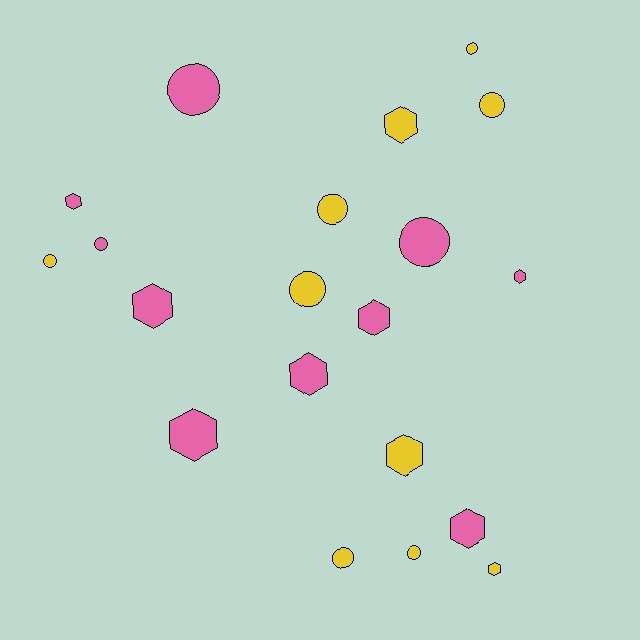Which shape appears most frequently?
Circle, with 10 objects.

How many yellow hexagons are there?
There are 3 yellow hexagons.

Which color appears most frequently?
Yellow, with 10 objects.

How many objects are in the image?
There are 20 objects.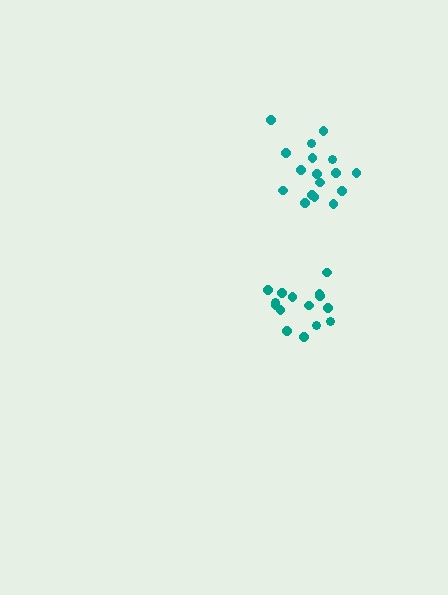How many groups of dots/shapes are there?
There are 2 groups.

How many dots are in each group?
Group 1: 17 dots, Group 2: 15 dots (32 total).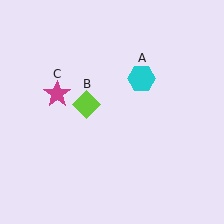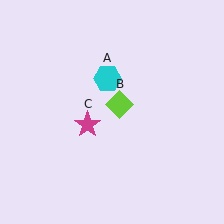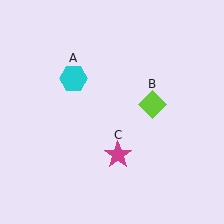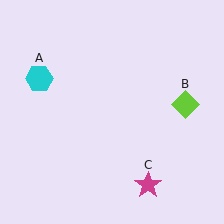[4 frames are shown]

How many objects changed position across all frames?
3 objects changed position: cyan hexagon (object A), lime diamond (object B), magenta star (object C).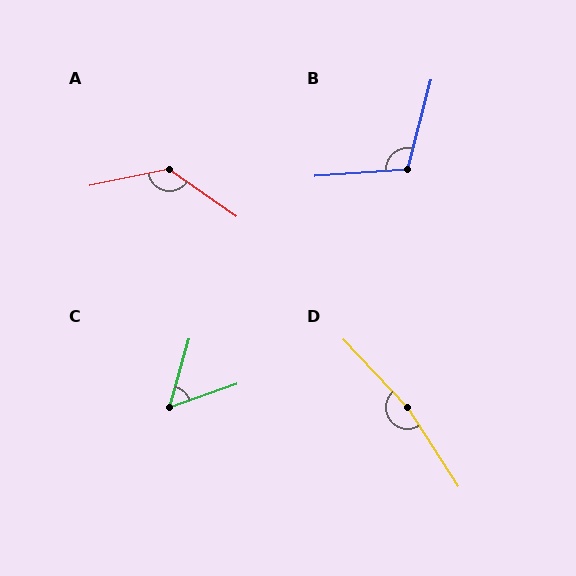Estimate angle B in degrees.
Approximately 109 degrees.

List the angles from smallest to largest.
C (55°), B (109°), A (133°), D (170°).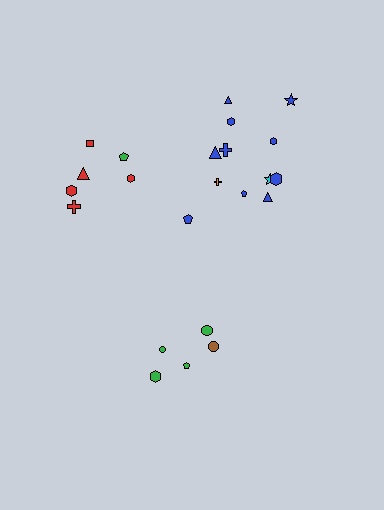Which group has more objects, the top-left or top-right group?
The top-right group.